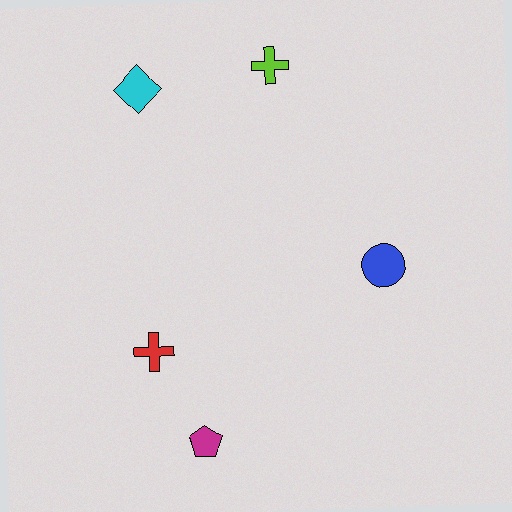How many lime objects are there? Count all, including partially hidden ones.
There is 1 lime object.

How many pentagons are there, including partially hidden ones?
There is 1 pentagon.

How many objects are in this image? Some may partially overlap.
There are 5 objects.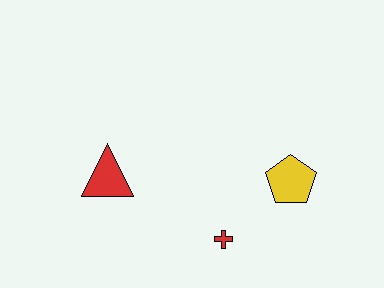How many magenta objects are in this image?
There are no magenta objects.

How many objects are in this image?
There are 3 objects.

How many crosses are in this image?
There is 1 cross.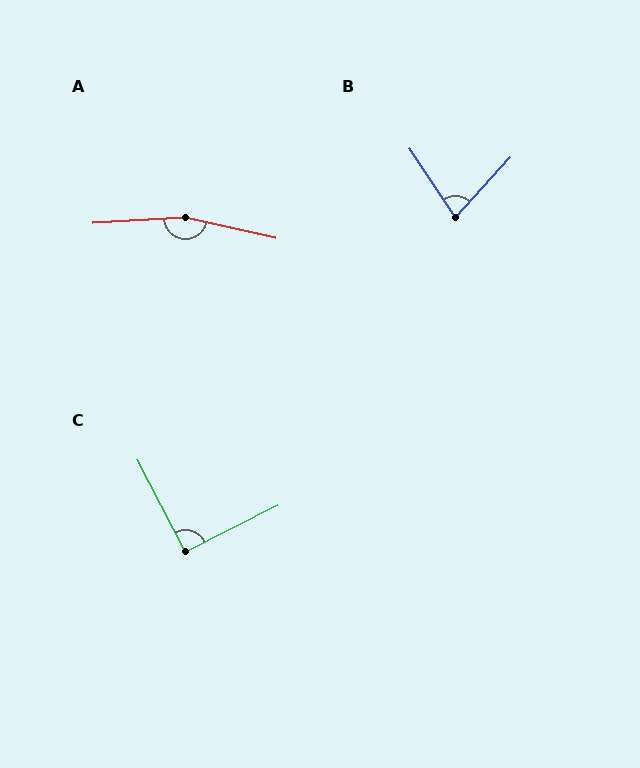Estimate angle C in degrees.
Approximately 91 degrees.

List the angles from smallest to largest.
B (76°), C (91°), A (164°).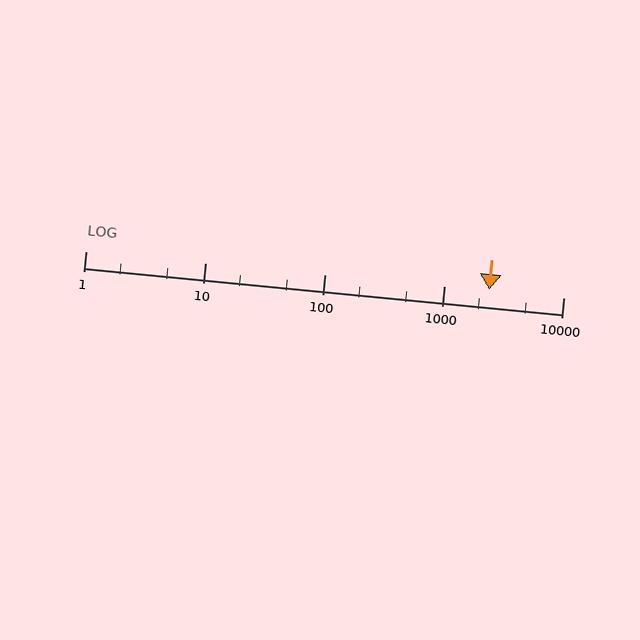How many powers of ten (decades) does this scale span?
The scale spans 4 decades, from 1 to 10000.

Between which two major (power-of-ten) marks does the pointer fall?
The pointer is between 1000 and 10000.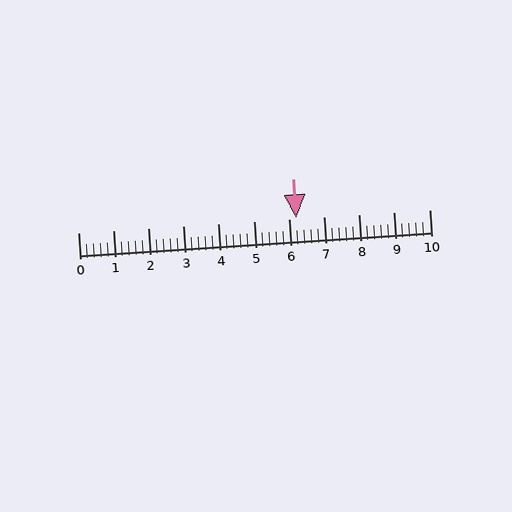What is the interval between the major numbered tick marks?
The major tick marks are spaced 1 units apart.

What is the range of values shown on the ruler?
The ruler shows values from 0 to 10.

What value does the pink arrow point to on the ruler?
The pink arrow points to approximately 6.2.